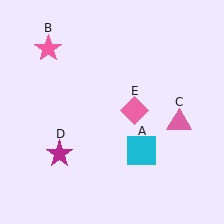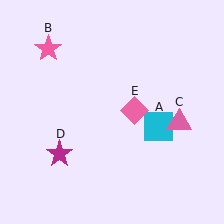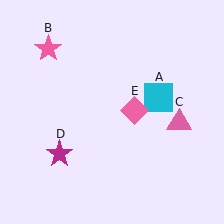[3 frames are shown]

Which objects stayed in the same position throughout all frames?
Pink star (object B) and pink triangle (object C) and magenta star (object D) and pink diamond (object E) remained stationary.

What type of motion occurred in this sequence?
The cyan square (object A) rotated counterclockwise around the center of the scene.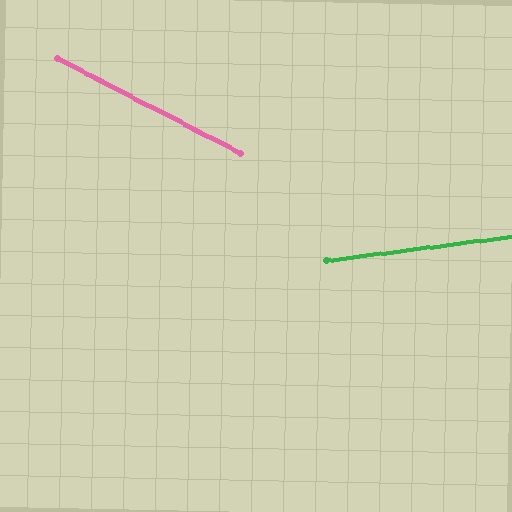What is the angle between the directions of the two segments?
Approximately 35 degrees.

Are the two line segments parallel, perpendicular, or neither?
Neither parallel nor perpendicular — they differ by about 35°.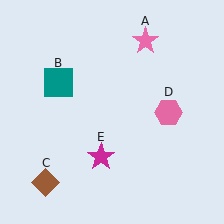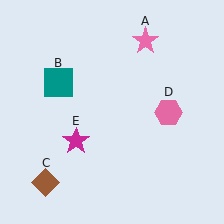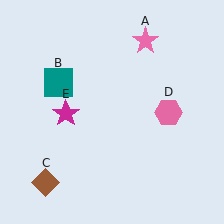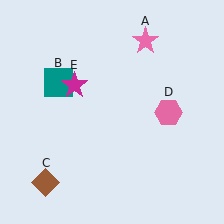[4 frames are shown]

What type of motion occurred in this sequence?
The magenta star (object E) rotated clockwise around the center of the scene.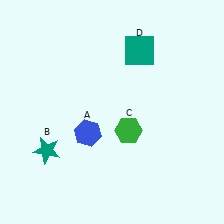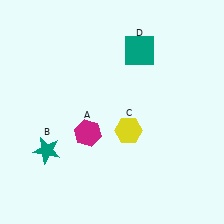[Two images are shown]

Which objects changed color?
A changed from blue to magenta. C changed from green to yellow.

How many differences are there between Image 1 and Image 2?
There are 2 differences between the two images.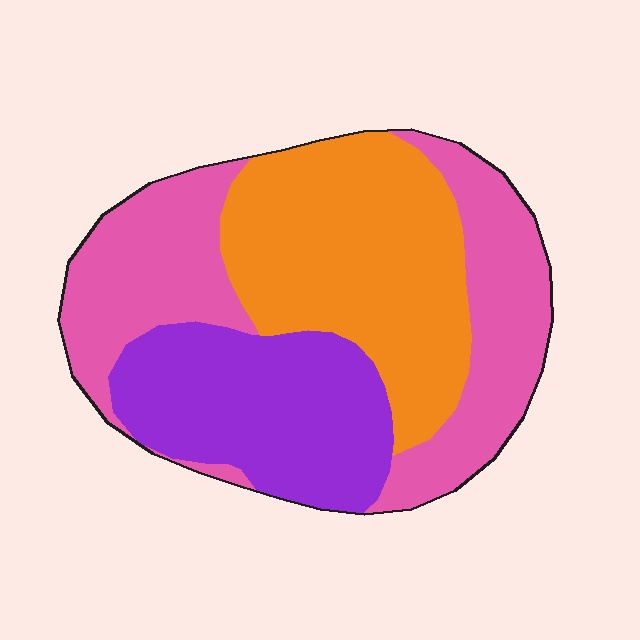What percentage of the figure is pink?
Pink covers around 40% of the figure.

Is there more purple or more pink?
Pink.